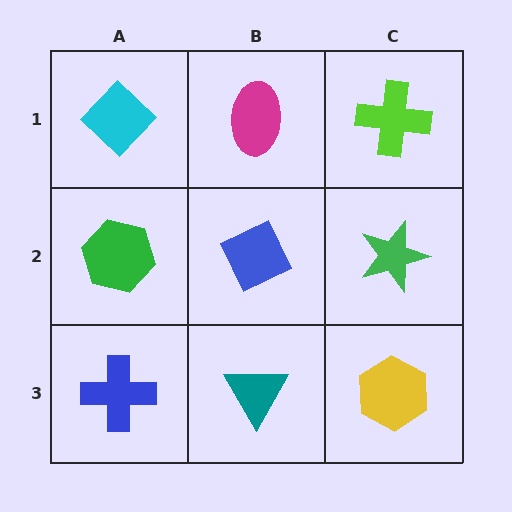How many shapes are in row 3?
3 shapes.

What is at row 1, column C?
A lime cross.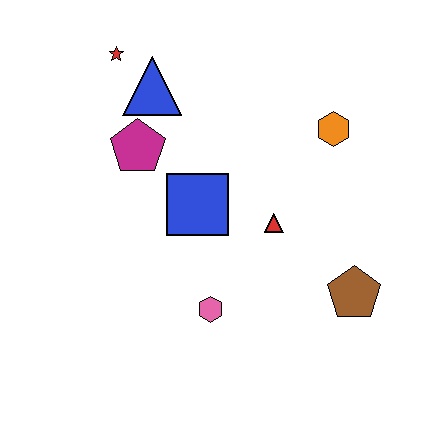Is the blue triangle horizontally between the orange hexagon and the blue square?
No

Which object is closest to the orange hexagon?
The red triangle is closest to the orange hexagon.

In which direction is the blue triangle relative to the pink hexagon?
The blue triangle is above the pink hexagon.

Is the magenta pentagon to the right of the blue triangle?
No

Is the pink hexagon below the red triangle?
Yes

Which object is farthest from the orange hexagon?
The red star is farthest from the orange hexagon.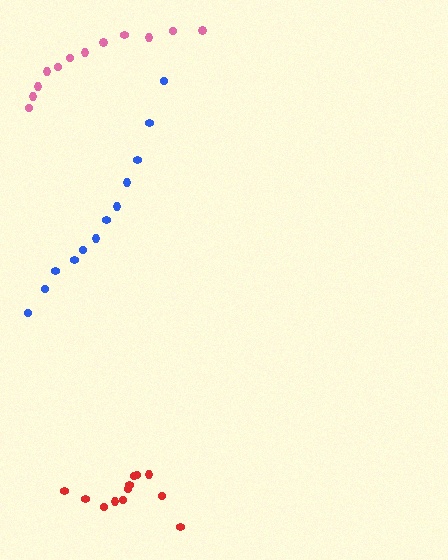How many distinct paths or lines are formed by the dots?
There are 3 distinct paths.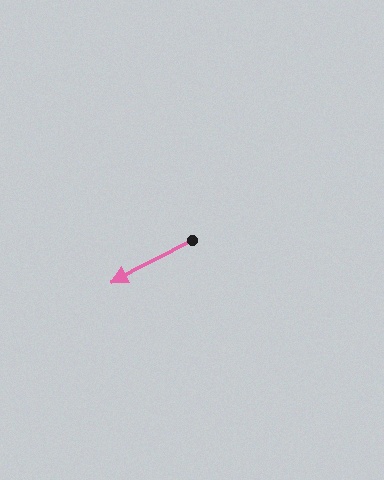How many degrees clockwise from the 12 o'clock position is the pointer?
Approximately 242 degrees.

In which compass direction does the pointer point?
Southwest.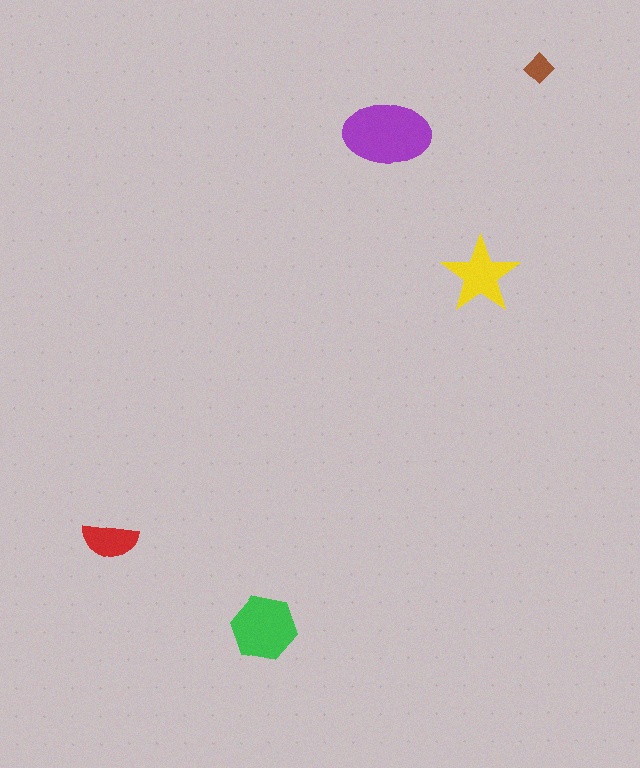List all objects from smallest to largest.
The brown diamond, the red semicircle, the yellow star, the green hexagon, the purple ellipse.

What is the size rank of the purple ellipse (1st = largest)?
1st.